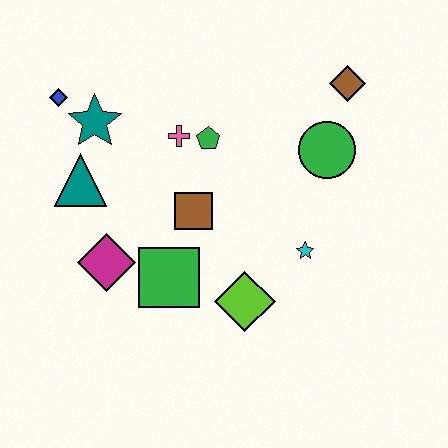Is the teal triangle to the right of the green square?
No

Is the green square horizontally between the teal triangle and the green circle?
Yes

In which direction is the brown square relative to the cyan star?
The brown square is to the left of the cyan star.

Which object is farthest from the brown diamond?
The magenta diamond is farthest from the brown diamond.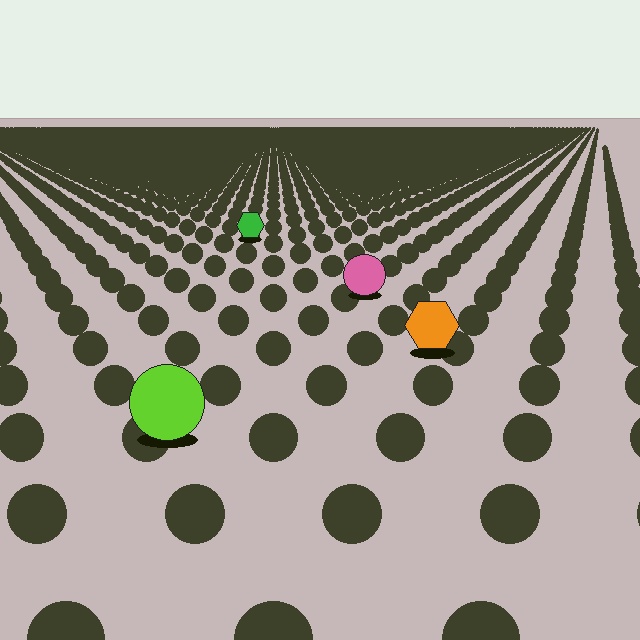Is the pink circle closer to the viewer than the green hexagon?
Yes. The pink circle is closer — you can tell from the texture gradient: the ground texture is coarser near it.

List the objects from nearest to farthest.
From nearest to farthest: the lime circle, the orange hexagon, the pink circle, the green hexagon.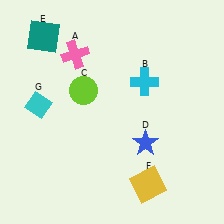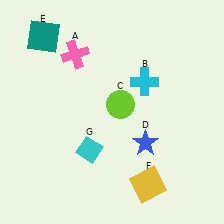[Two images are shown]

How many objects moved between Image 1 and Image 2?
2 objects moved between the two images.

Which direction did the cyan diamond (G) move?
The cyan diamond (G) moved right.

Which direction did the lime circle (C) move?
The lime circle (C) moved right.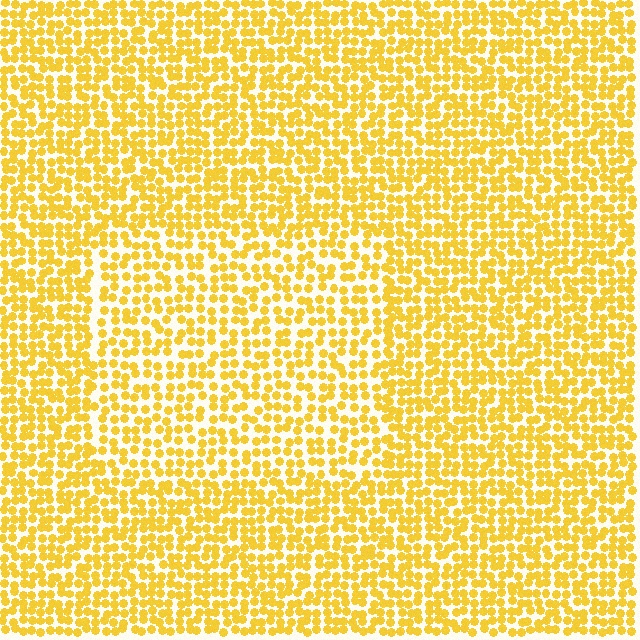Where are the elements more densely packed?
The elements are more densely packed outside the rectangle boundary.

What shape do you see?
I see a rectangle.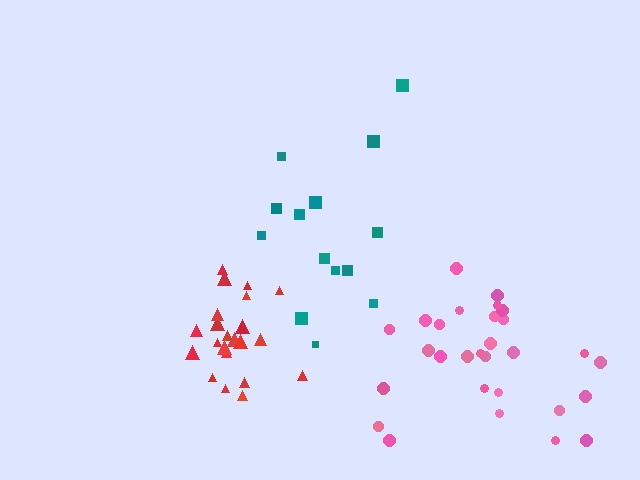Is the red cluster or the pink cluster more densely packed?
Red.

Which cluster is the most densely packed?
Red.